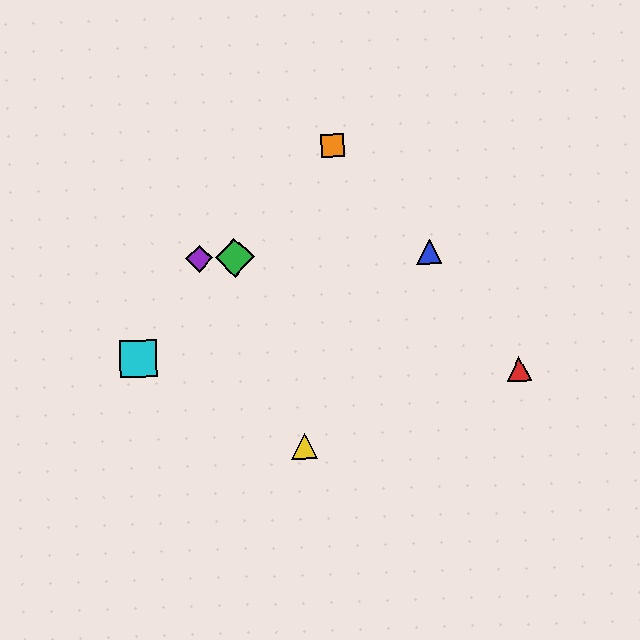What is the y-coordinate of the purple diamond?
The purple diamond is at y≈259.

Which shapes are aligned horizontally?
The blue triangle, the green diamond, the purple diamond are aligned horizontally.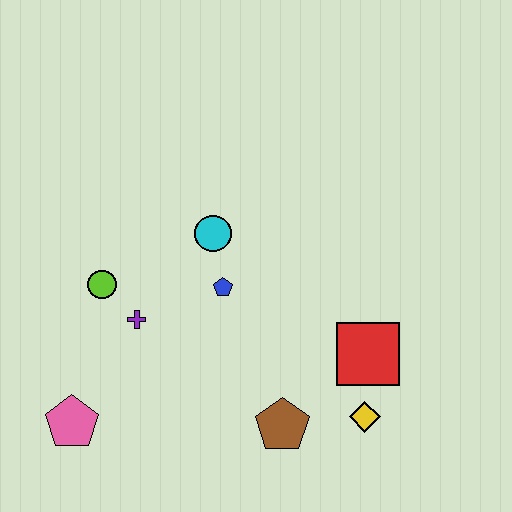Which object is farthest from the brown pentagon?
The lime circle is farthest from the brown pentagon.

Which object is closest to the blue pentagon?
The cyan circle is closest to the blue pentagon.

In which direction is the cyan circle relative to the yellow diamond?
The cyan circle is above the yellow diamond.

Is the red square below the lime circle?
Yes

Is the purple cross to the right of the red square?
No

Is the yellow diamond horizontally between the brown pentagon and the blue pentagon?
No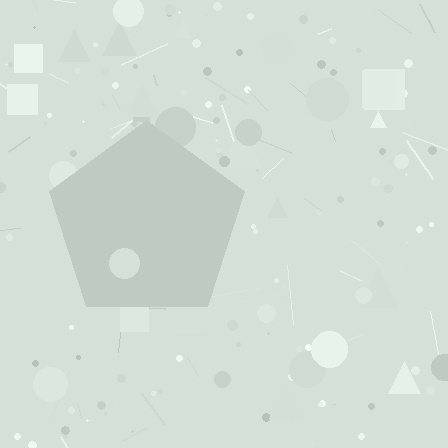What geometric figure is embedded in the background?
A pentagon is embedded in the background.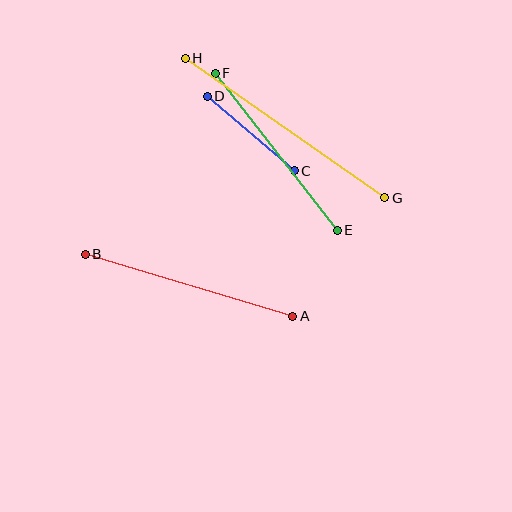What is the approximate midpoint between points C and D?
The midpoint is at approximately (251, 133) pixels.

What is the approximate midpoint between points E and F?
The midpoint is at approximately (276, 152) pixels.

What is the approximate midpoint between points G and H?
The midpoint is at approximately (285, 128) pixels.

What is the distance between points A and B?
The distance is approximately 217 pixels.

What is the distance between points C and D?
The distance is approximately 114 pixels.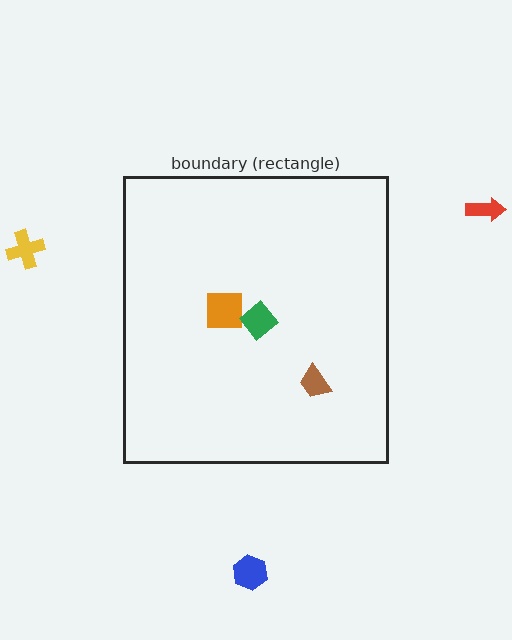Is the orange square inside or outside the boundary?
Inside.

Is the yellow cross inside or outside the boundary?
Outside.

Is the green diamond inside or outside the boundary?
Inside.